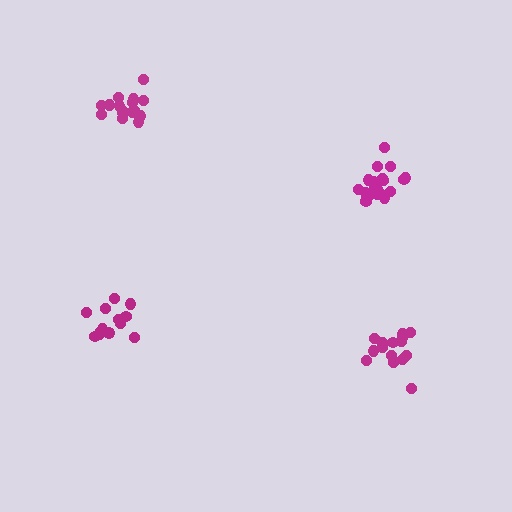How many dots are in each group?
Group 1: 15 dots, Group 2: 20 dots, Group 3: 15 dots, Group 4: 16 dots (66 total).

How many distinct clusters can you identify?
There are 4 distinct clusters.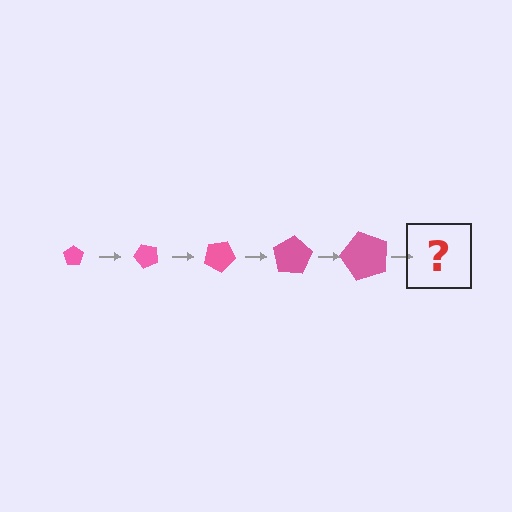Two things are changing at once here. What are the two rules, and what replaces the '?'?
The two rules are that the pentagon grows larger each step and it rotates 50 degrees each step. The '?' should be a pentagon, larger than the previous one and rotated 250 degrees from the start.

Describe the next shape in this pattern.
It should be a pentagon, larger than the previous one and rotated 250 degrees from the start.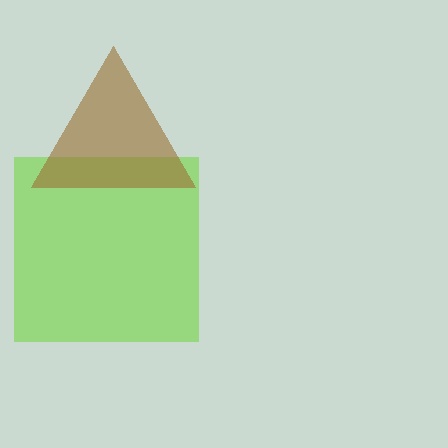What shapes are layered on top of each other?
The layered shapes are: a lime square, a brown triangle.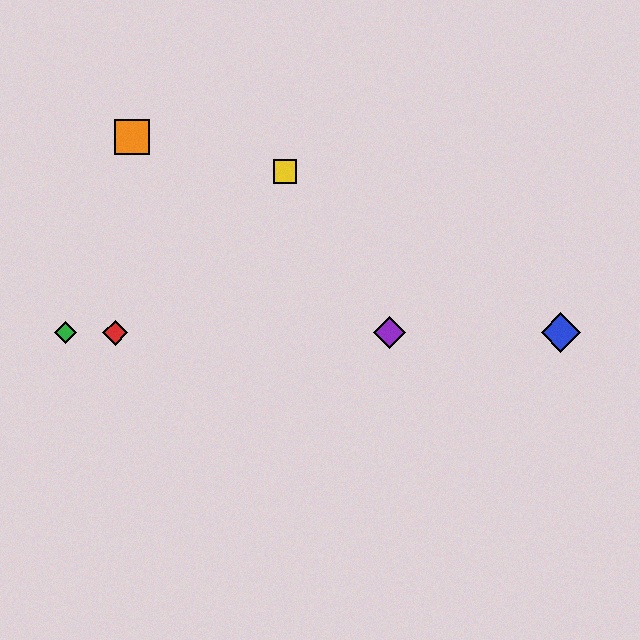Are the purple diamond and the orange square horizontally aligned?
No, the purple diamond is at y≈333 and the orange square is at y≈137.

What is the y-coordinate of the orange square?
The orange square is at y≈137.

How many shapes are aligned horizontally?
4 shapes (the red diamond, the blue diamond, the green diamond, the purple diamond) are aligned horizontally.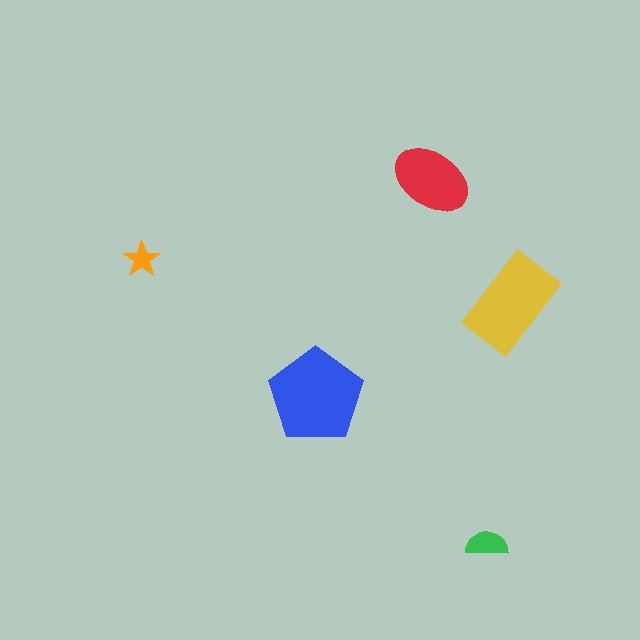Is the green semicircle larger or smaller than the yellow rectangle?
Smaller.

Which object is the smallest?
The orange star.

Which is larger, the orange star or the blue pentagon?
The blue pentagon.